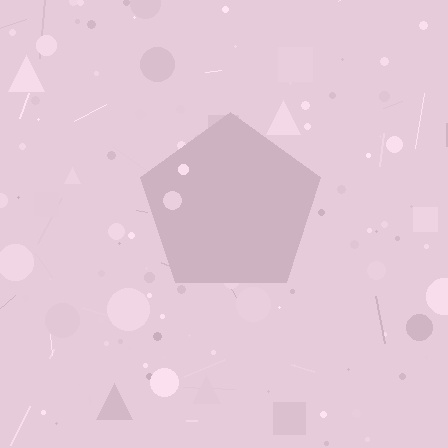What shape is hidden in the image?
A pentagon is hidden in the image.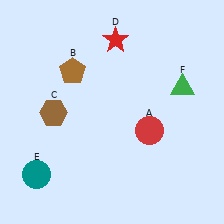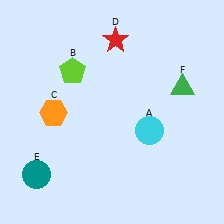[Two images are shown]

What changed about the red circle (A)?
In Image 1, A is red. In Image 2, it changed to cyan.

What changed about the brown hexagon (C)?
In Image 1, C is brown. In Image 2, it changed to orange.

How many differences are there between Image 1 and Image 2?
There are 3 differences between the two images.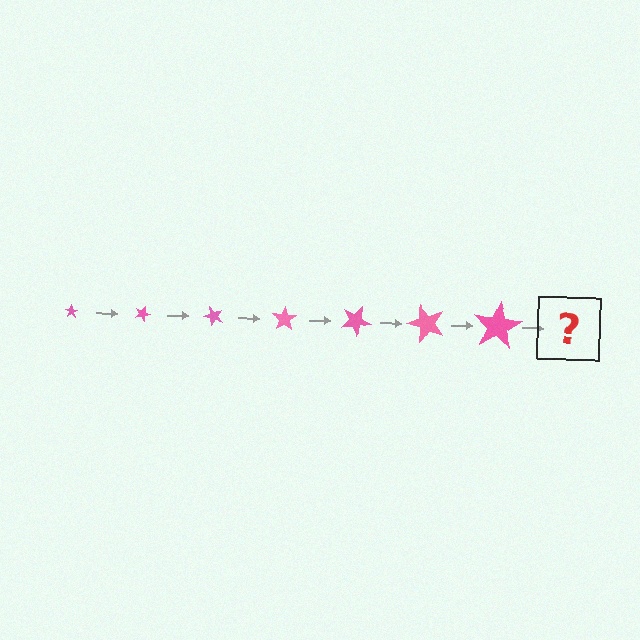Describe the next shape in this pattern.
It should be a star, larger than the previous one and rotated 175 degrees from the start.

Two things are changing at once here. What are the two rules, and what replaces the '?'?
The two rules are that the star grows larger each step and it rotates 25 degrees each step. The '?' should be a star, larger than the previous one and rotated 175 degrees from the start.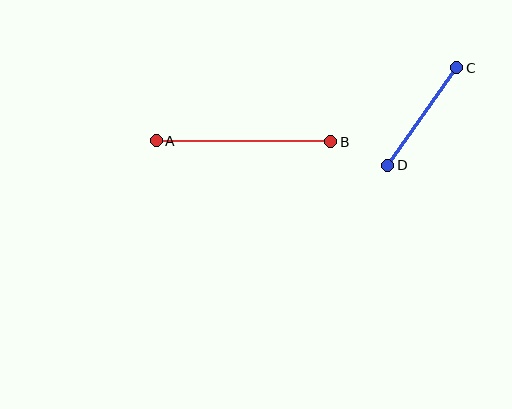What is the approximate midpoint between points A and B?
The midpoint is at approximately (243, 141) pixels.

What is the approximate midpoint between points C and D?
The midpoint is at approximately (422, 117) pixels.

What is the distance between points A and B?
The distance is approximately 174 pixels.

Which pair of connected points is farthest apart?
Points A and B are farthest apart.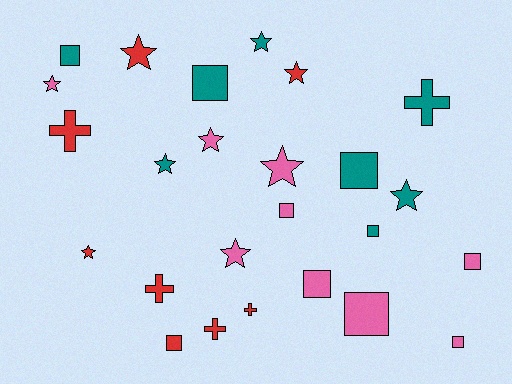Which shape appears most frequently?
Star, with 10 objects.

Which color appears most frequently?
Pink, with 9 objects.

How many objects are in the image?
There are 25 objects.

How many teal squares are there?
There are 4 teal squares.